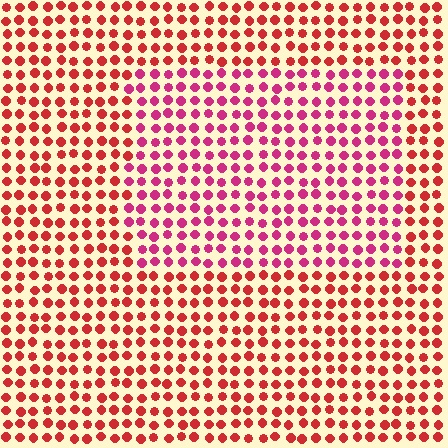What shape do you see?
I see a rectangle.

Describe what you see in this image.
The image is filled with small red elements in a uniform arrangement. A rectangle-shaped region is visible where the elements are tinted to a slightly different hue, forming a subtle color boundary.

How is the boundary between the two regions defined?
The boundary is defined purely by a slight shift in hue (about 31 degrees). Spacing, size, and orientation are identical on both sides.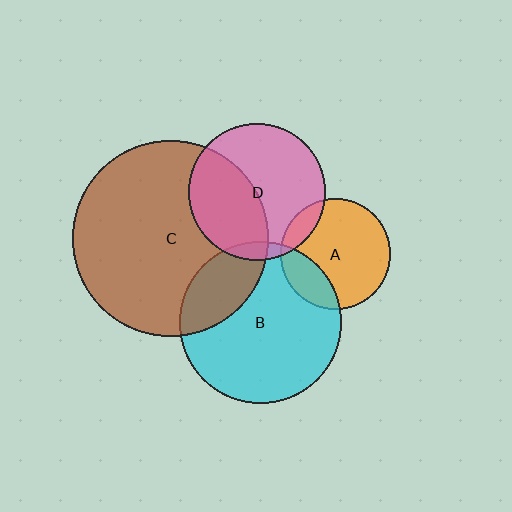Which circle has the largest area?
Circle C (brown).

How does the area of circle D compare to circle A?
Approximately 1.5 times.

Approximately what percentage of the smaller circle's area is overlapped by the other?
Approximately 10%.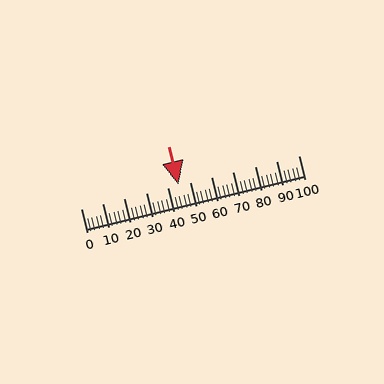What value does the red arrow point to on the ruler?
The red arrow points to approximately 45.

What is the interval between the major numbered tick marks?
The major tick marks are spaced 10 units apart.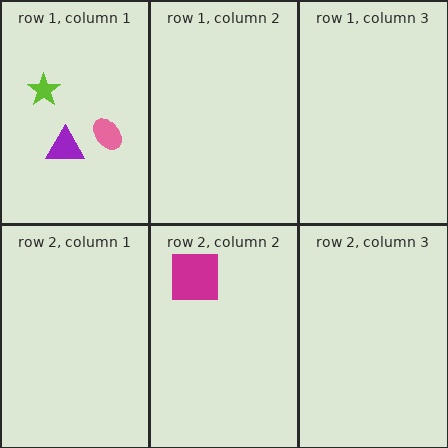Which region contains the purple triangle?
The row 1, column 1 region.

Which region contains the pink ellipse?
The row 1, column 1 region.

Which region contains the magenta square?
The row 2, column 2 region.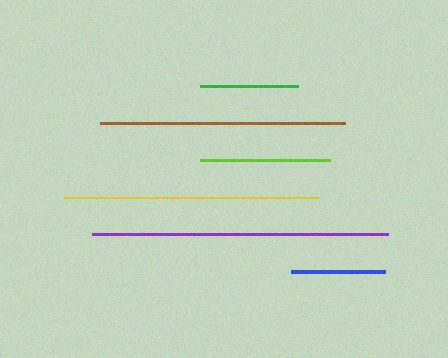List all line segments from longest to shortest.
From longest to shortest: purple, yellow, brown, lime, green, blue.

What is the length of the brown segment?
The brown segment is approximately 245 pixels long.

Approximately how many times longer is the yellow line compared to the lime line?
The yellow line is approximately 2.0 times the length of the lime line.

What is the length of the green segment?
The green segment is approximately 98 pixels long.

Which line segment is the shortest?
The blue line is the shortest at approximately 94 pixels.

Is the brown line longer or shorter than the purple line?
The purple line is longer than the brown line.